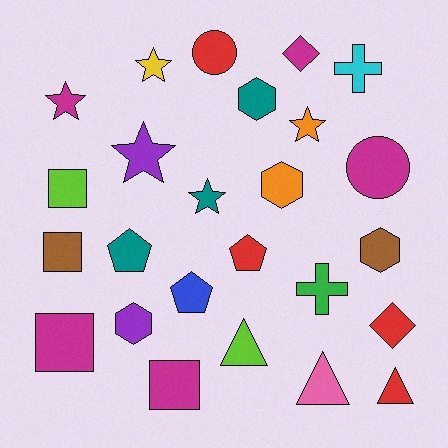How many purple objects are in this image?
There are 2 purple objects.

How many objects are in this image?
There are 25 objects.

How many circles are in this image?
There are 2 circles.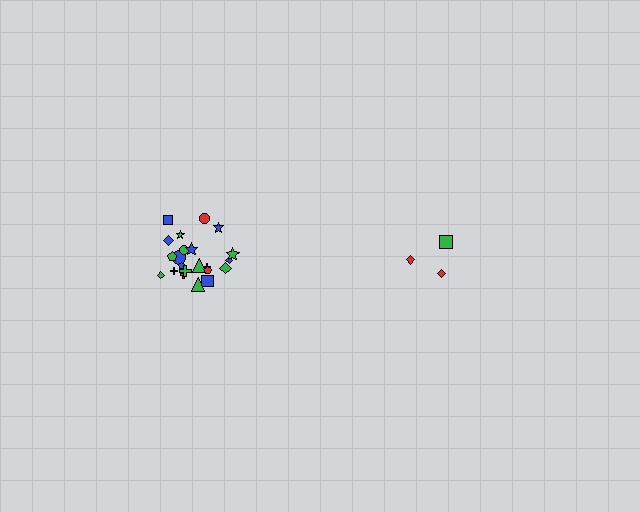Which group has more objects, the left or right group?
The left group.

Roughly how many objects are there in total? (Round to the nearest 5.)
Roughly 25 objects in total.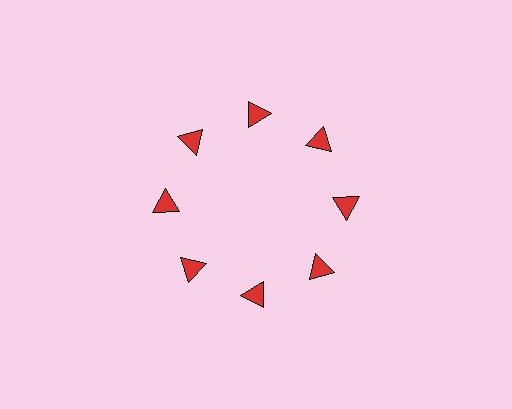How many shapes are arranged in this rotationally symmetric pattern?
There are 8 shapes, arranged in 8 groups of 1.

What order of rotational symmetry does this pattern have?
This pattern has 8-fold rotational symmetry.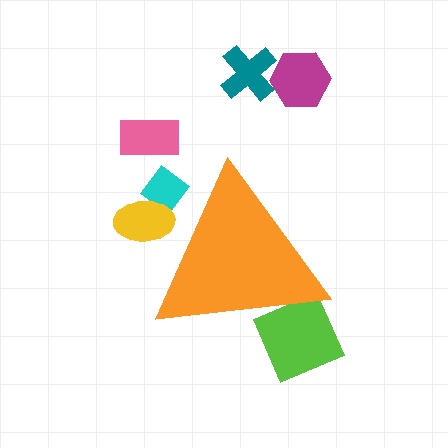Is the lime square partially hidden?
Yes, the lime square is partially hidden behind the orange triangle.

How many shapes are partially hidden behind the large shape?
3 shapes are partially hidden.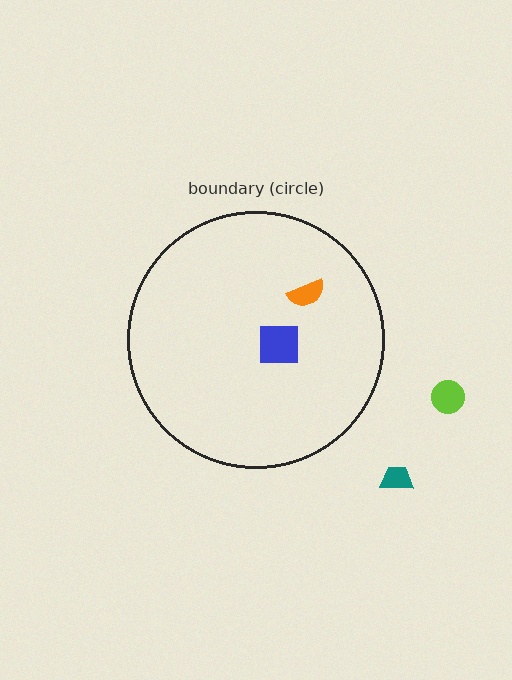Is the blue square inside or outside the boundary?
Inside.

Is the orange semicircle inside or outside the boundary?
Inside.